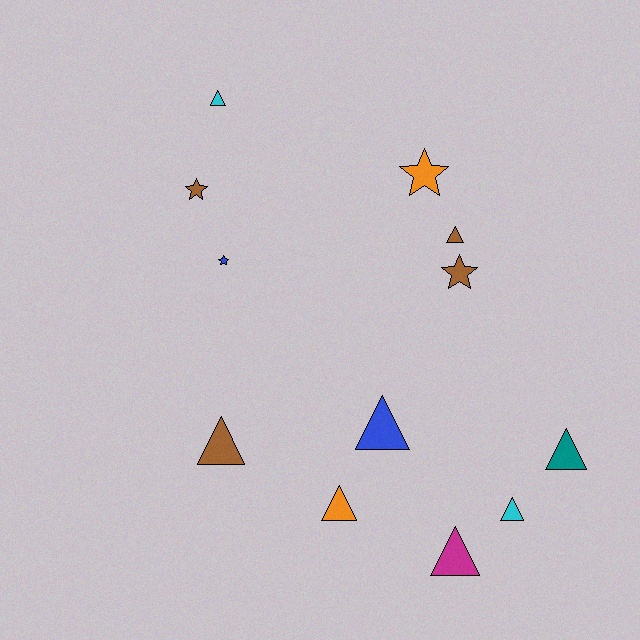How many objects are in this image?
There are 12 objects.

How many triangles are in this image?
There are 8 triangles.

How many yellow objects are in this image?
There are no yellow objects.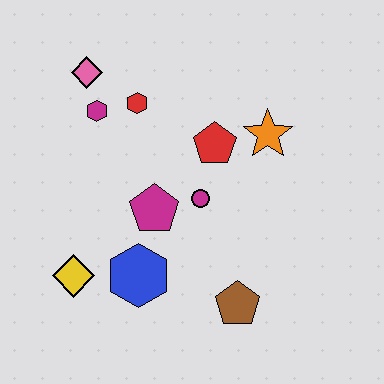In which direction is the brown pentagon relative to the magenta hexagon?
The brown pentagon is below the magenta hexagon.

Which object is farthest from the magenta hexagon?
The brown pentagon is farthest from the magenta hexagon.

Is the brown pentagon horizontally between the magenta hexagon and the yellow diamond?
No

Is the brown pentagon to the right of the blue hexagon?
Yes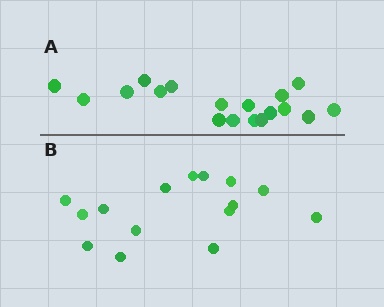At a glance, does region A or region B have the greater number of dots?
Region A (the top region) has more dots.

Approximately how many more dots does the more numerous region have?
Region A has just a few more — roughly 2 or 3 more dots than region B.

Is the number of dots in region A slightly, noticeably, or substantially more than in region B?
Region A has only slightly more — the two regions are fairly close. The ratio is roughly 1.2 to 1.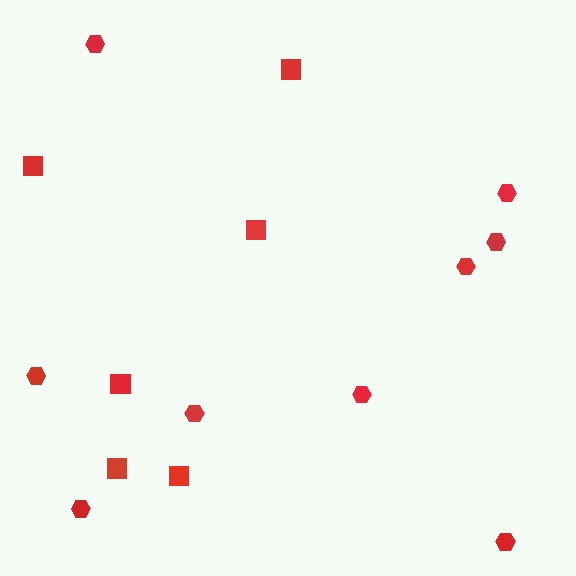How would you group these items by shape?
There are 2 groups: one group of squares (6) and one group of hexagons (9).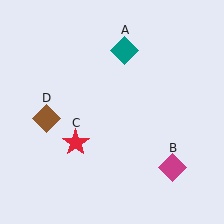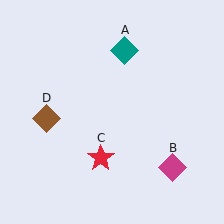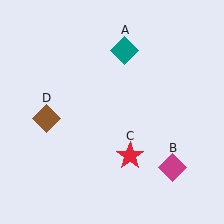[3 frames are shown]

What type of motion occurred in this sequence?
The red star (object C) rotated counterclockwise around the center of the scene.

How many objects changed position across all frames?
1 object changed position: red star (object C).